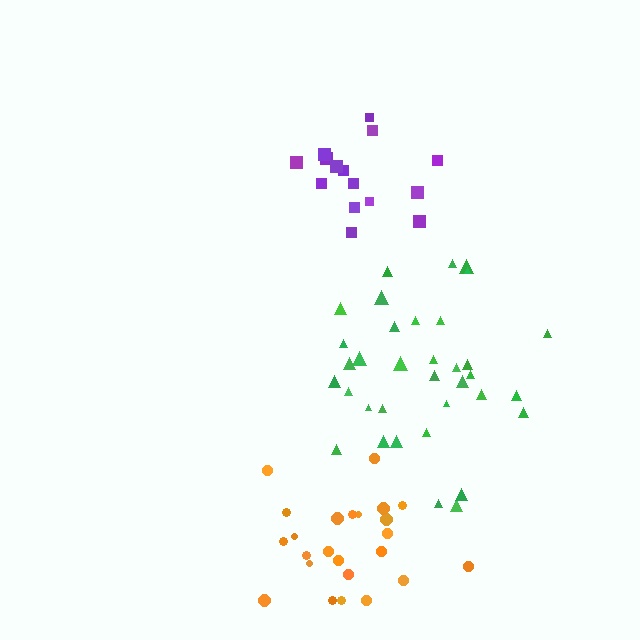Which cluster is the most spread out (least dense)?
Orange.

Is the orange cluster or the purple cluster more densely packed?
Purple.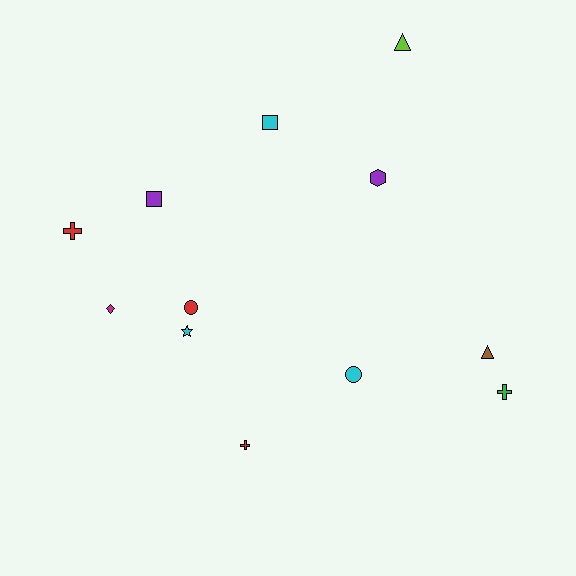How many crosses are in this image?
There are 3 crosses.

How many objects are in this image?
There are 12 objects.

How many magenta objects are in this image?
There is 1 magenta object.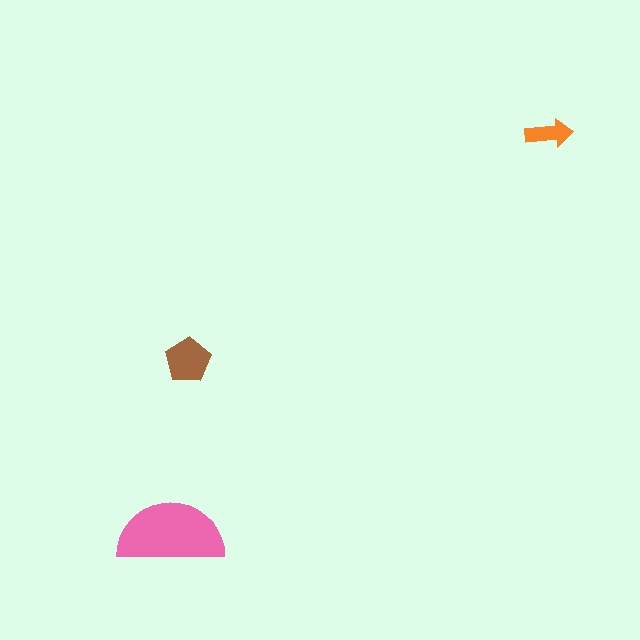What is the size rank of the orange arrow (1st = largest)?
3rd.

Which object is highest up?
The orange arrow is topmost.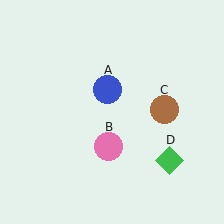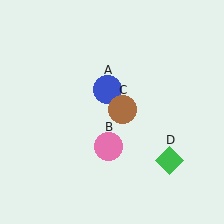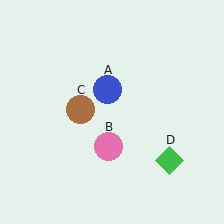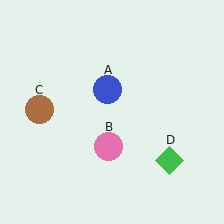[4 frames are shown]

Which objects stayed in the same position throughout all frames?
Blue circle (object A) and pink circle (object B) and green diamond (object D) remained stationary.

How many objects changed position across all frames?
1 object changed position: brown circle (object C).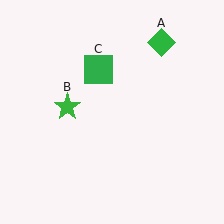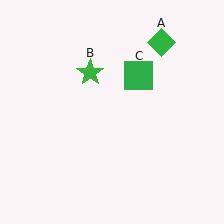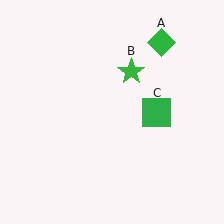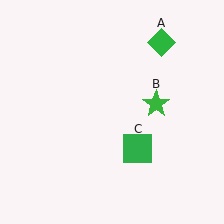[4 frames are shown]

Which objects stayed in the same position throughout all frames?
Green diamond (object A) remained stationary.